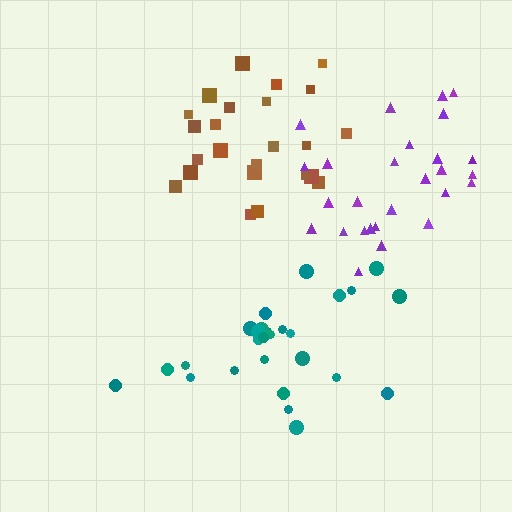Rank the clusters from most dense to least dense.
purple, brown, teal.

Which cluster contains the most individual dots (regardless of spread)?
Teal (27).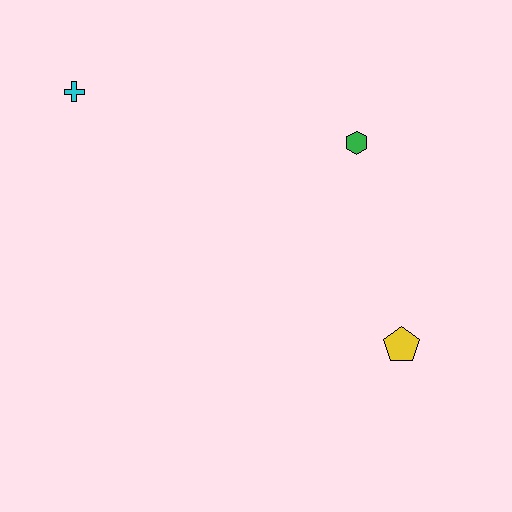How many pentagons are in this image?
There is 1 pentagon.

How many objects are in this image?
There are 3 objects.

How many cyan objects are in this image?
There is 1 cyan object.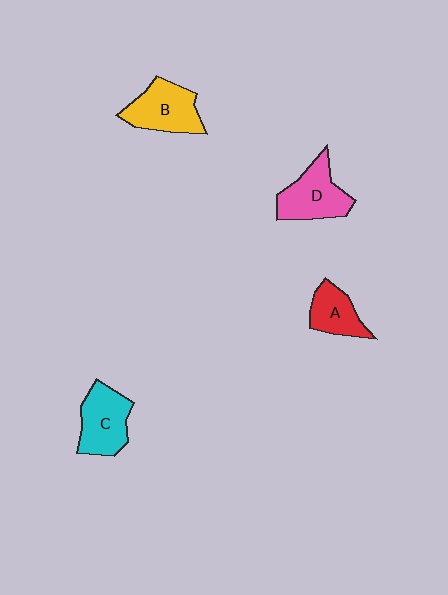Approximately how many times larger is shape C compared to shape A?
Approximately 1.4 times.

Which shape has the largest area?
Shape B (yellow).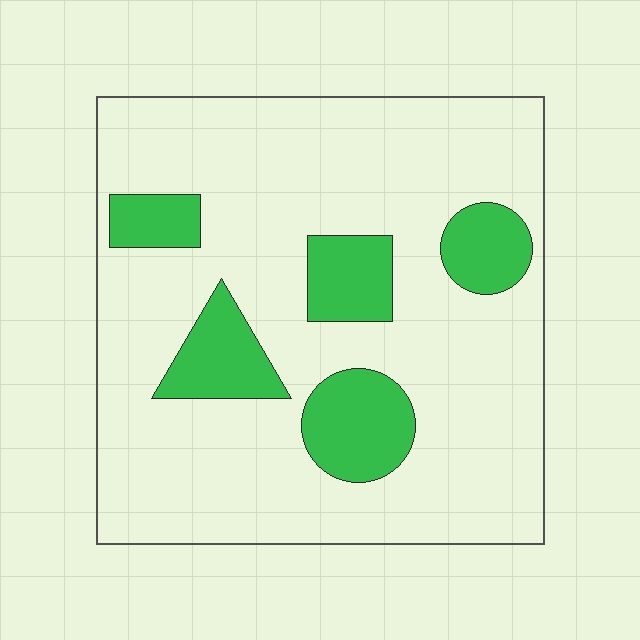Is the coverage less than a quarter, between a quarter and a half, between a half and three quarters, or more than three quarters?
Less than a quarter.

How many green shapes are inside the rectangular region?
5.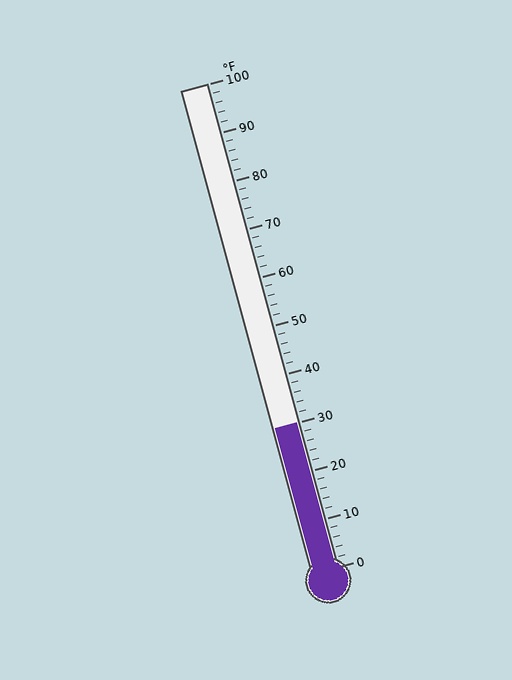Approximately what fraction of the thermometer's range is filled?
The thermometer is filled to approximately 30% of its range.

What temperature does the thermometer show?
The thermometer shows approximately 30°F.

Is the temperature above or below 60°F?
The temperature is below 60°F.